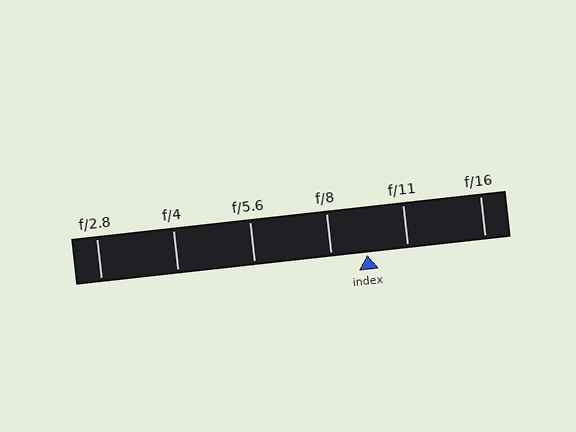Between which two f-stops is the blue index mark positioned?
The index mark is between f/8 and f/11.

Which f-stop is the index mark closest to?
The index mark is closest to f/8.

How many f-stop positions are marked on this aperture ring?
There are 6 f-stop positions marked.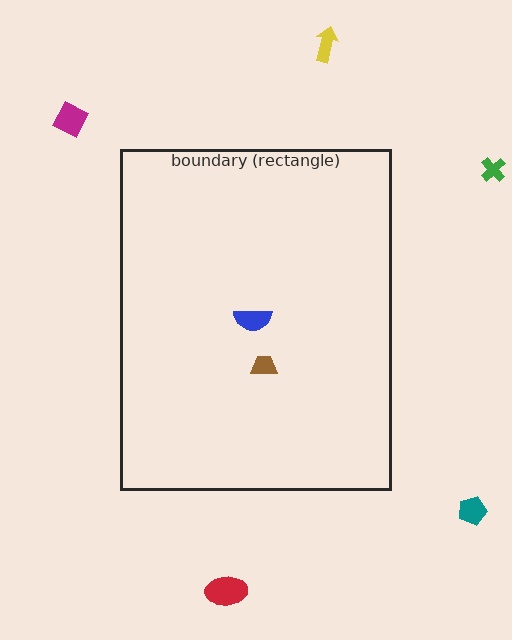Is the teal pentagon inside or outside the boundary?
Outside.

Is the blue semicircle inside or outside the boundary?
Inside.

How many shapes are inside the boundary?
2 inside, 5 outside.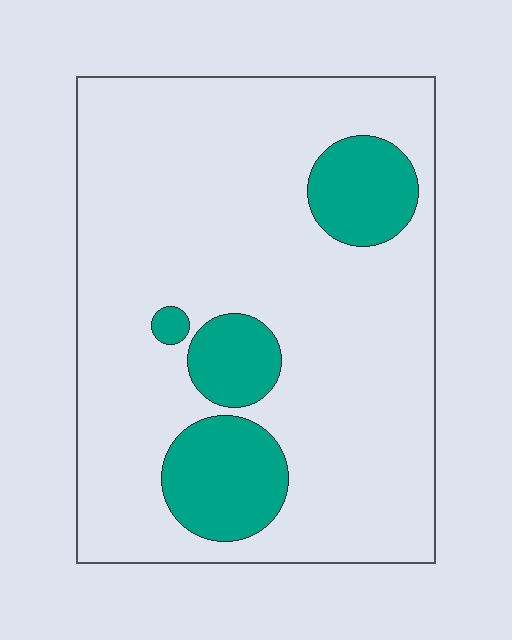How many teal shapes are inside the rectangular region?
4.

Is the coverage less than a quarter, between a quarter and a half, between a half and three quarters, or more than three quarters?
Less than a quarter.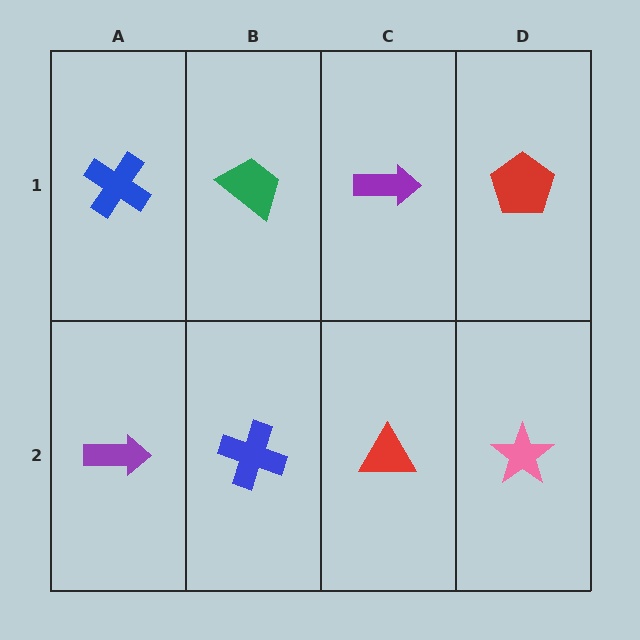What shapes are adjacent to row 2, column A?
A blue cross (row 1, column A), a blue cross (row 2, column B).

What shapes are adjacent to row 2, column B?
A green trapezoid (row 1, column B), a purple arrow (row 2, column A), a red triangle (row 2, column C).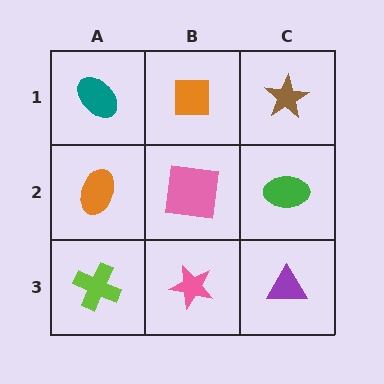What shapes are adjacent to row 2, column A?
A teal ellipse (row 1, column A), a lime cross (row 3, column A), a pink square (row 2, column B).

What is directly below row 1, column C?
A green ellipse.